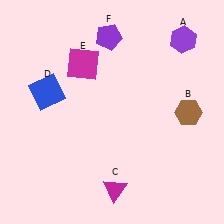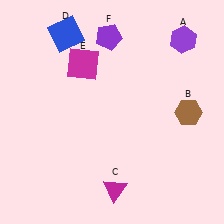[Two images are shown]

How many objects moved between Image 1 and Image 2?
1 object moved between the two images.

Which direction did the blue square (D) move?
The blue square (D) moved up.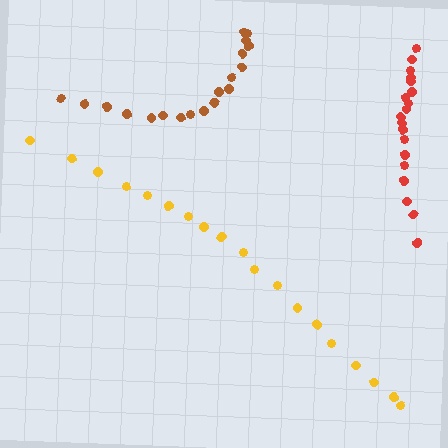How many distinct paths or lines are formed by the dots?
There are 3 distinct paths.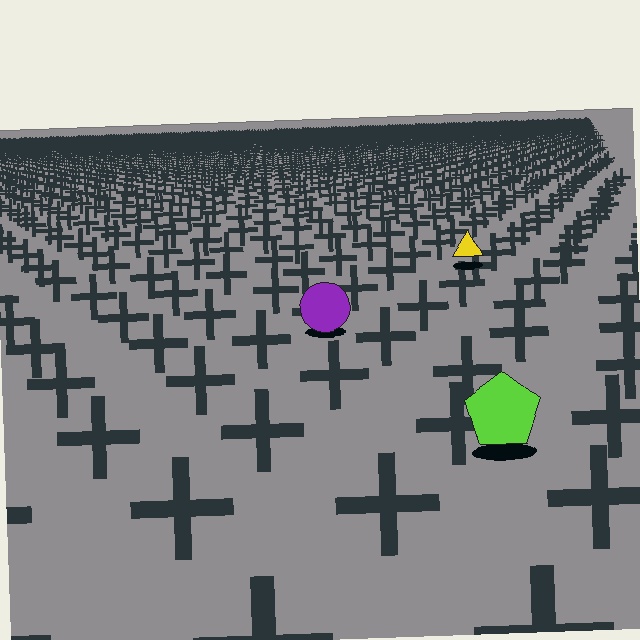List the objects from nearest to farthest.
From nearest to farthest: the lime pentagon, the purple circle, the yellow triangle.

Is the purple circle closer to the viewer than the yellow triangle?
Yes. The purple circle is closer — you can tell from the texture gradient: the ground texture is coarser near it.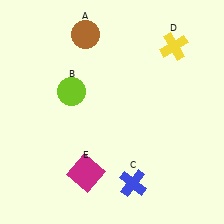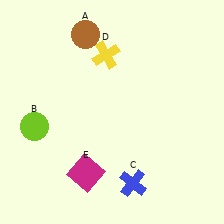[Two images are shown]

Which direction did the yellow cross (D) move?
The yellow cross (D) moved left.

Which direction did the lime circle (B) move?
The lime circle (B) moved left.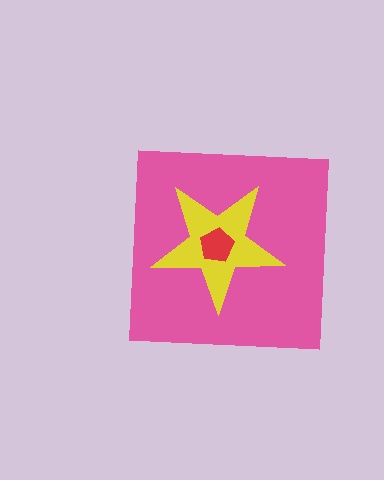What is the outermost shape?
The pink square.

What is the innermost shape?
The red pentagon.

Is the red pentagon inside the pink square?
Yes.